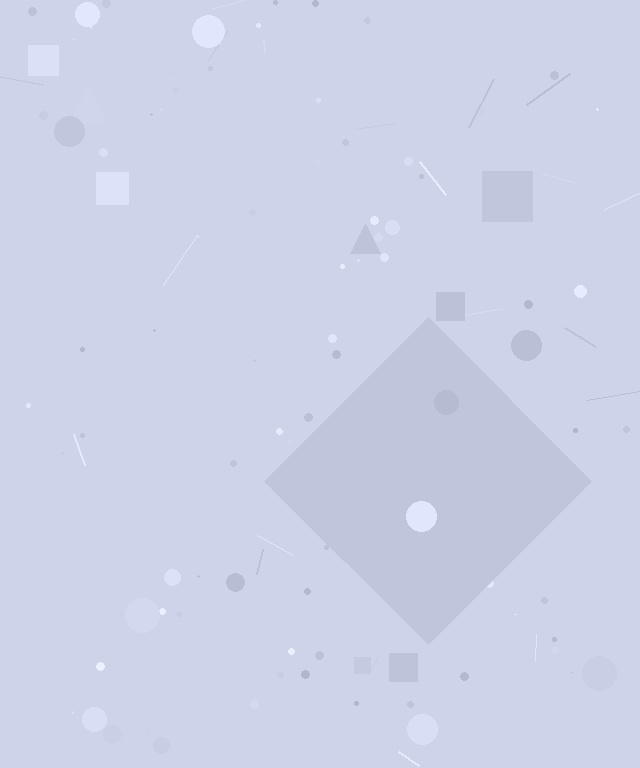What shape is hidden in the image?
A diamond is hidden in the image.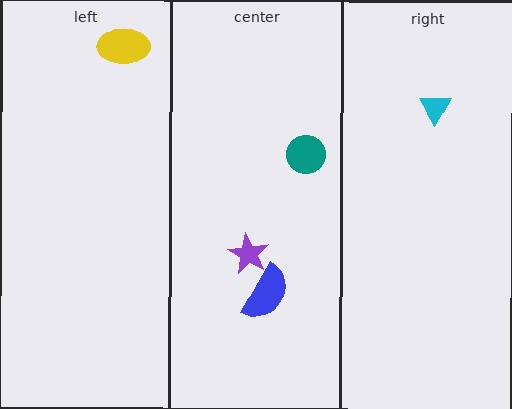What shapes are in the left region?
The yellow ellipse.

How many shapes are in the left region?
1.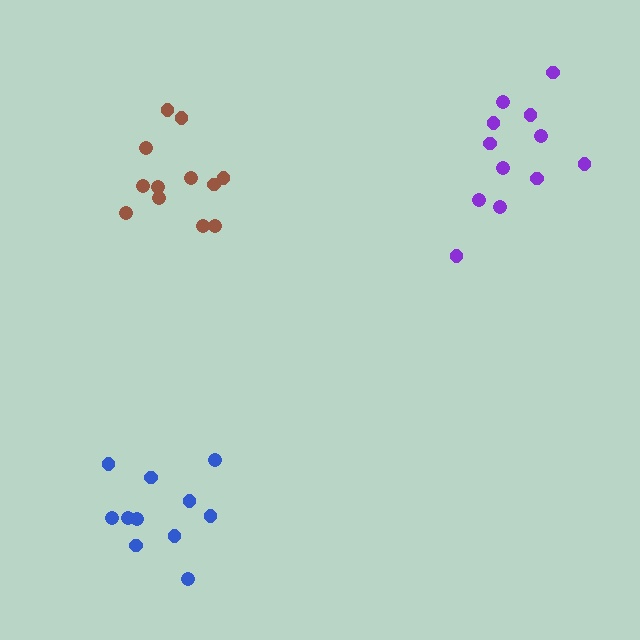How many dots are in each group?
Group 1: 12 dots, Group 2: 11 dots, Group 3: 12 dots (35 total).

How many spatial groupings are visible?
There are 3 spatial groupings.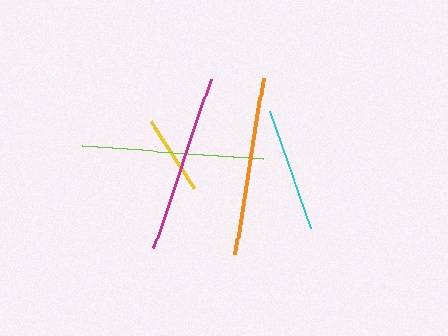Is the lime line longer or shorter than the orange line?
The lime line is longer than the orange line.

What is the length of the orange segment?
The orange segment is approximately 178 pixels long.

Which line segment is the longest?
The lime line is the longest at approximately 181 pixels.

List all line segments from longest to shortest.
From longest to shortest: lime, magenta, orange, cyan, yellow.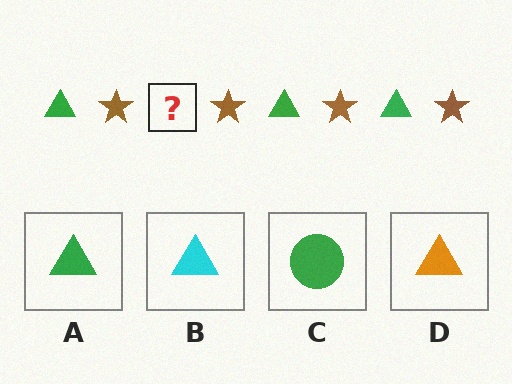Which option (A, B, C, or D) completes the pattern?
A.